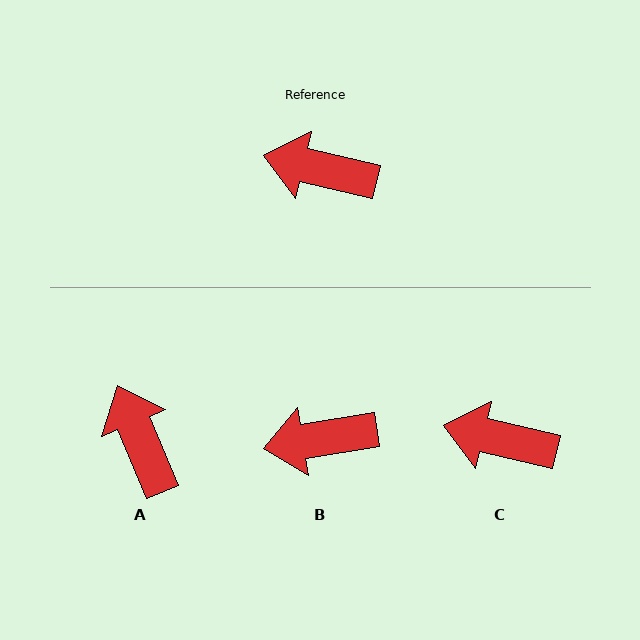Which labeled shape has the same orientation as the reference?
C.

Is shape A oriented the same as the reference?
No, it is off by about 54 degrees.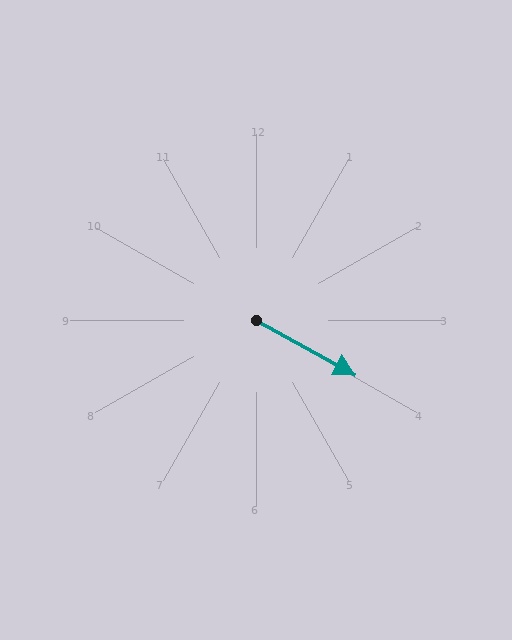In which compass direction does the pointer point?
Southeast.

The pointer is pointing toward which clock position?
Roughly 4 o'clock.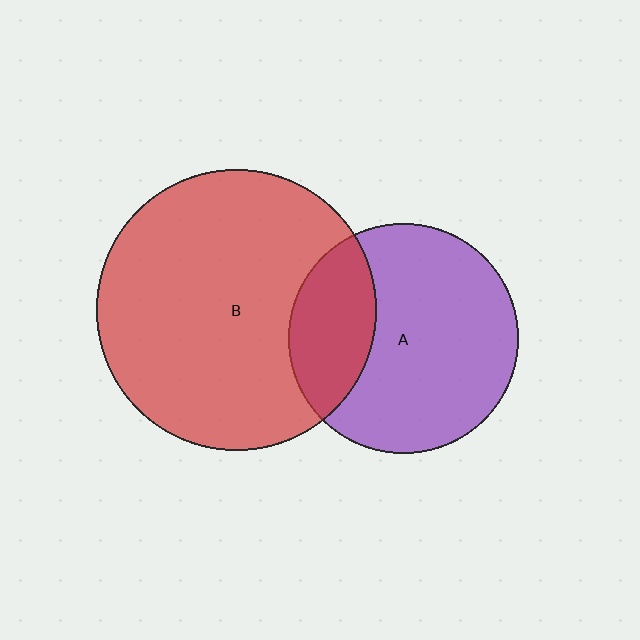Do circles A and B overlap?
Yes.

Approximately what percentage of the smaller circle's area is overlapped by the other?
Approximately 25%.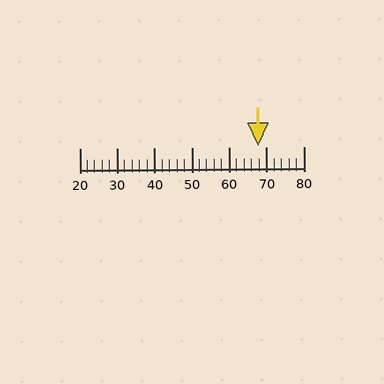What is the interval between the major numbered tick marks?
The major tick marks are spaced 10 units apart.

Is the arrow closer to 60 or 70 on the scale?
The arrow is closer to 70.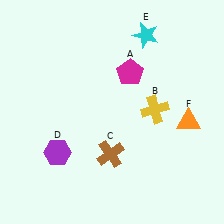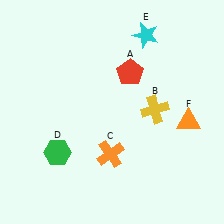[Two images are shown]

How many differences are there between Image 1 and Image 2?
There are 3 differences between the two images.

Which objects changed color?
A changed from magenta to red. C changed from brown to orange. D changed from purple to green.